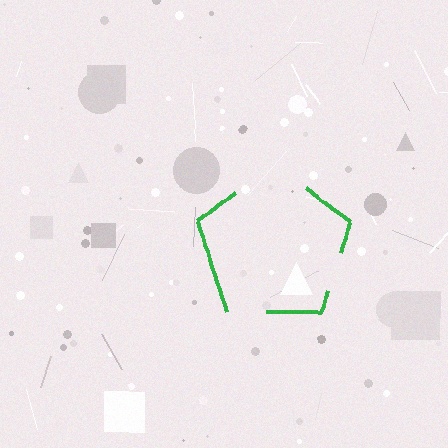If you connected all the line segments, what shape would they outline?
They would outline a pentagon.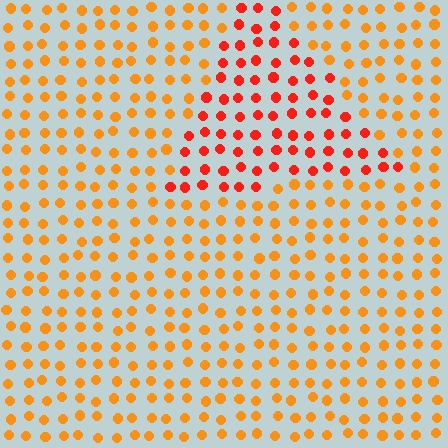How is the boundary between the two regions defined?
The boundary is defined purely by a slight shift in hue (about 31 degrees). Spacing, size, and orientation are identical on both sides.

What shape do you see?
I see a triangle.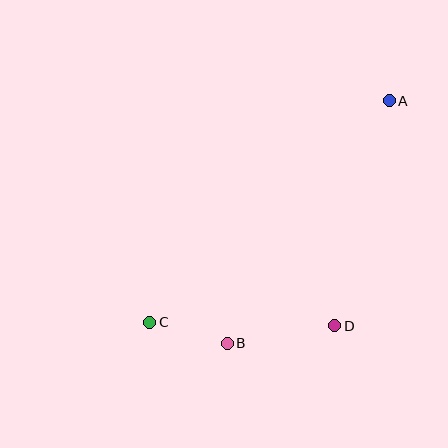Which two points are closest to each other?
Points B and C are closest to each other.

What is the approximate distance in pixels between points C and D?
The distance between C and D is approximately 185 pixels.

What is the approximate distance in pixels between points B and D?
The distance between B and D is approximately 109 pixels.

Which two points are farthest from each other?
Points A and C are farthest from each other.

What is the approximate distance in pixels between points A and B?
The distance between A and B is approximately 292 pixels.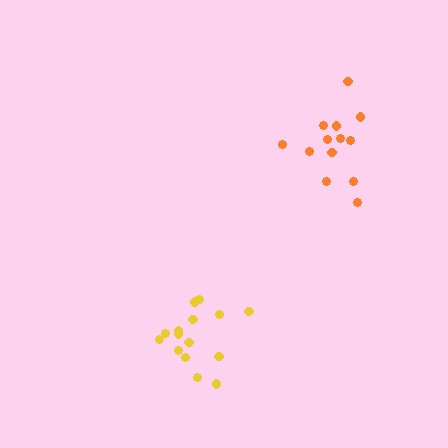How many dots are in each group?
Group 1: 13 dots, Group 2: 15 dots (28 total).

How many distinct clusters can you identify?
There are 2 distinct clusters.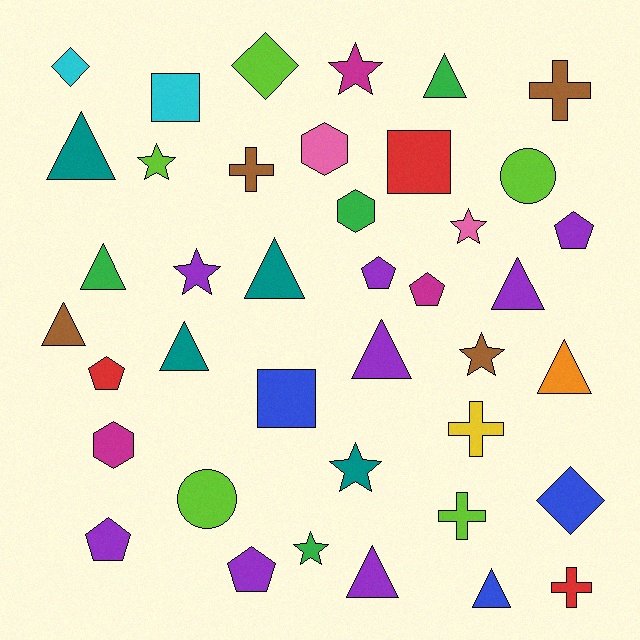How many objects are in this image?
There are 40 objects.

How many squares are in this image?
There are 3 squares.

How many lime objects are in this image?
There are 5 lime objects.